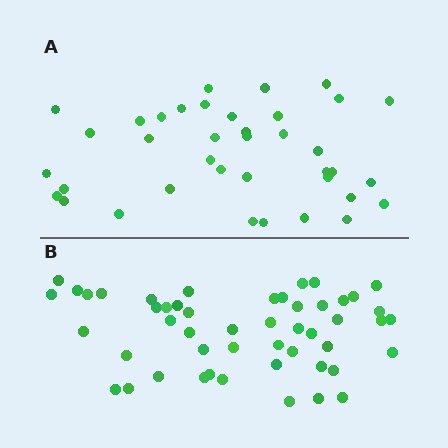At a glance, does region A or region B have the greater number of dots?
Region B (the bottom region) has more dots.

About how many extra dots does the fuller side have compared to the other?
Region B has roughly 12 or so more dots than region A.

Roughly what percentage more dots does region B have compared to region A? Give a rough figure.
About 30% more.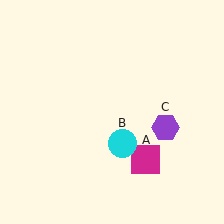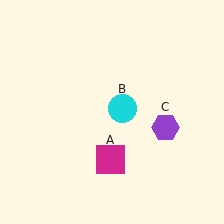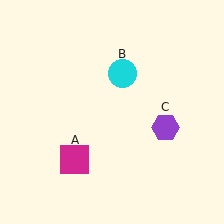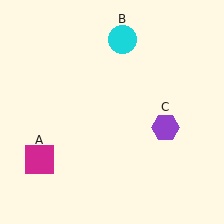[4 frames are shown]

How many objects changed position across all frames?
2 objects changed position: magenta square (object A), cyan circle (object B).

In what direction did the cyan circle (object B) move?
The cyan circle (object B) moved up.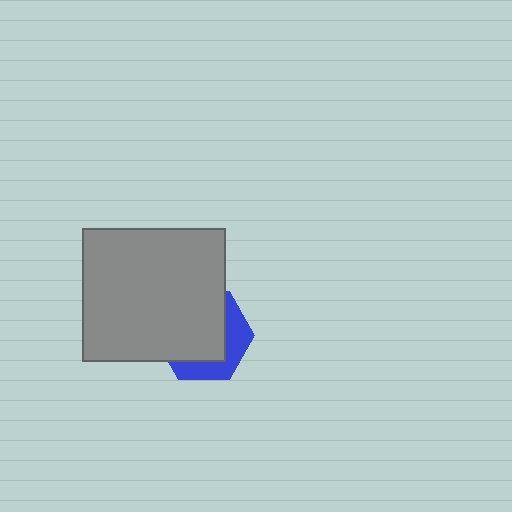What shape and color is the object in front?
The object in front is a gray rectangle.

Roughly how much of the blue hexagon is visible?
A small part of it is visible (roughly 36%).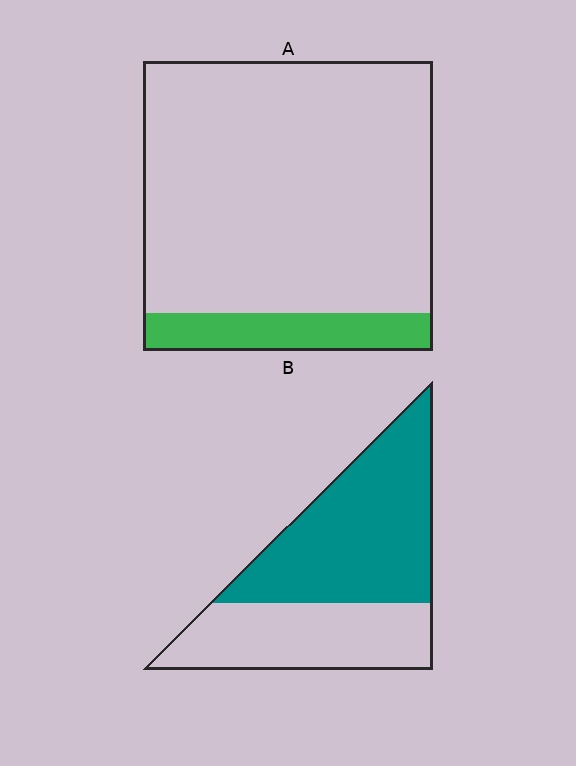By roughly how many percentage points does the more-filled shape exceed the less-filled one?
By roughly 45 percentage points (B over A).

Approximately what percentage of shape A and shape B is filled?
A is approximately 15% and B is approximately 60%.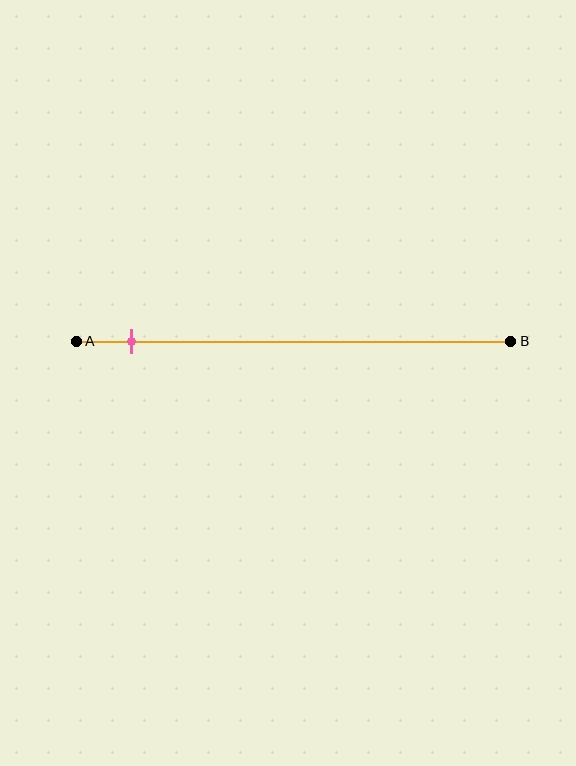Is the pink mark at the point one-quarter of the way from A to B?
No, the mark is at about 15% from A, not at the 25% one-quarter point.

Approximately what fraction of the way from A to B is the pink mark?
The pink mark is approximately 15% of the way from A to B.